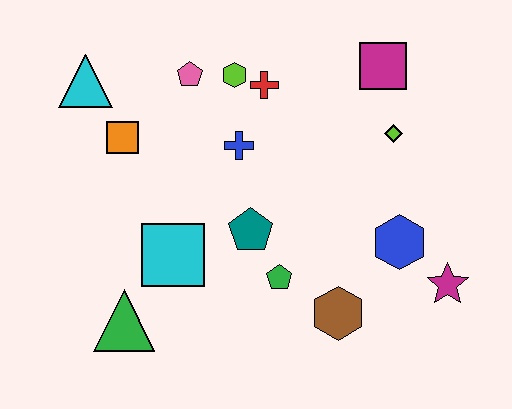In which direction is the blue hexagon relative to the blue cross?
The blue hexagon is to the right of the blue cross.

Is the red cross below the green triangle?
No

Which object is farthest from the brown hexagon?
The cyan triangle is farthest from the brown hexagon.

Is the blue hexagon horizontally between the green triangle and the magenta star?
Yes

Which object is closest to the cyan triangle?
The orange square is closest to the cyan triangle.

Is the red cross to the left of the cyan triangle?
No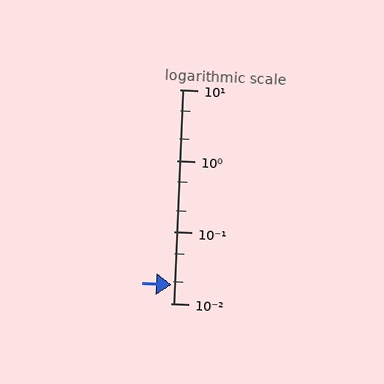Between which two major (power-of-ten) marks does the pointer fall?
The pointer is between 0.01 and 0.1.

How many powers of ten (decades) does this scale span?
The scale spans 3 decades, from 0.01 to 10.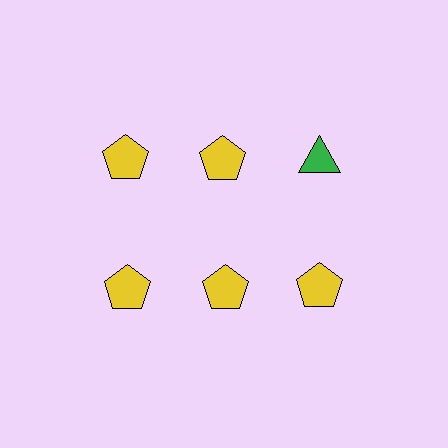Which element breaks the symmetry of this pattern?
The green triangle in the top row, center column breaks the symmetry. All other shapes are yellow pentagons.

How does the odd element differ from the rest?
It differs in both color (green instead of yellow) and shape (triangle instead of pentagon).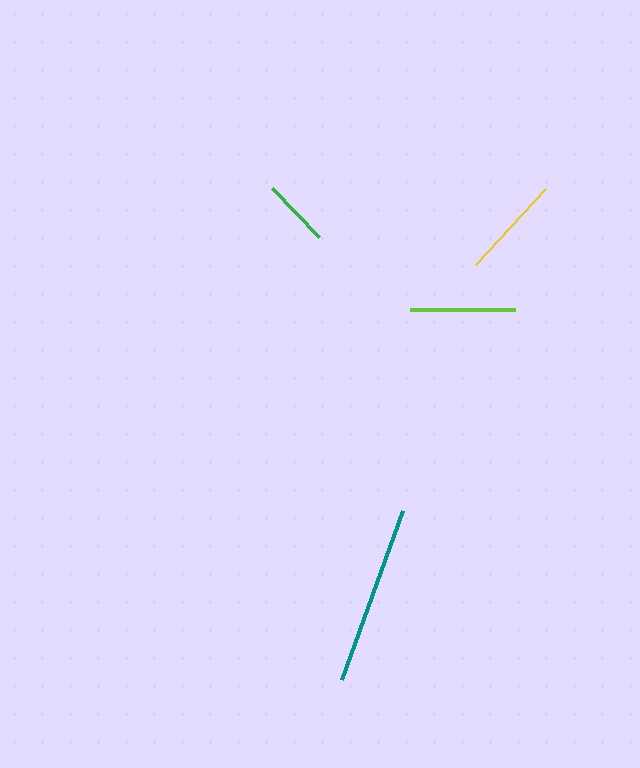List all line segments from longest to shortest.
From longest to shortest: teal, lime, yellow, green.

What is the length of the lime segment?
The lime segment is approximately 106 pixels long.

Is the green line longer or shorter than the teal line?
The teal line is longer than the green line.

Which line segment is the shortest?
The green line is the shortest at approximately 67 pixels.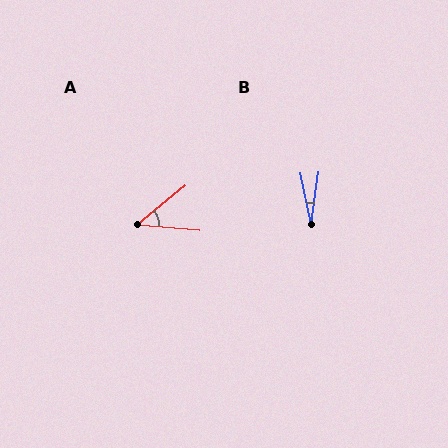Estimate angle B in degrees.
Approximately 20 degrees.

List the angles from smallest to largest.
B (20°), A (44°).